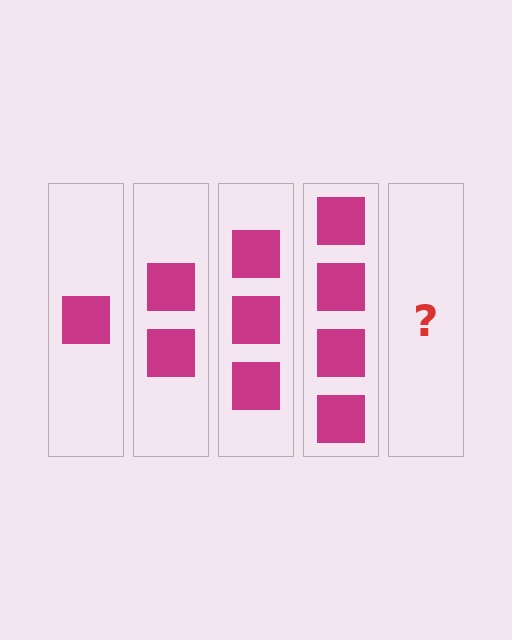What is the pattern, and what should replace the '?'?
The pattern is that each step adds one more square. The '?' should be 5 squares.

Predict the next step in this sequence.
The next step is 5 squares.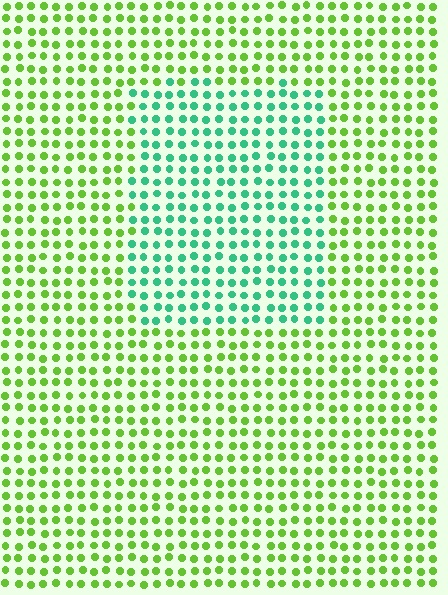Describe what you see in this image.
The image is filled with small lime elements in a uniform arrangement. A rectangle-shaped region is visible where the elements are tinted to a slightly different hue, forming a subtle color boundary.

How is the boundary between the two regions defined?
The boundary is defined purely by a slight shift in hue (about 54 degrees). Spacing, size, and orientation are identical on both sides.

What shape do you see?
I see a rectangle.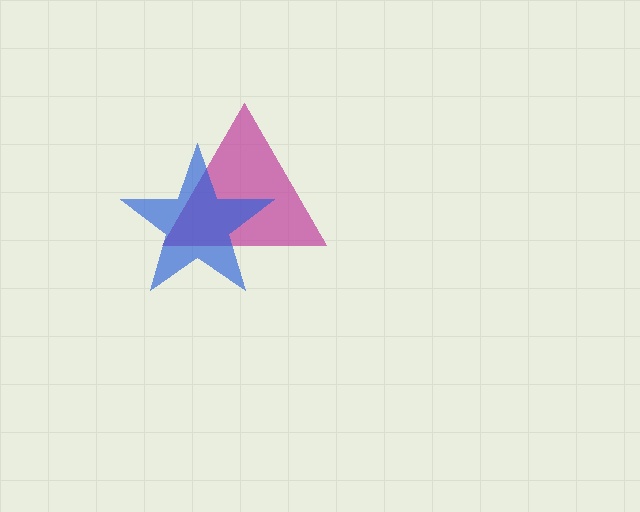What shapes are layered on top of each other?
The layered shapes are: a magenta triangle, a blue star.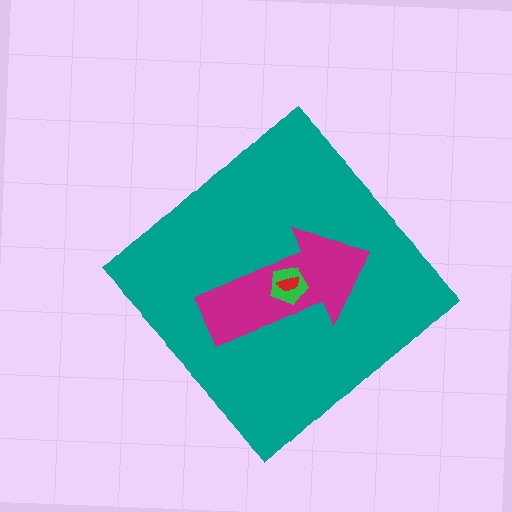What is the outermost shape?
The teal diamond.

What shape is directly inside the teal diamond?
The magenta arrow.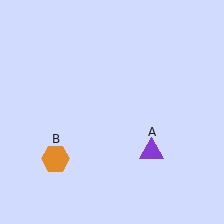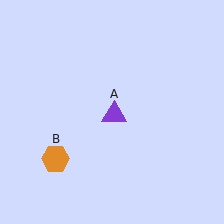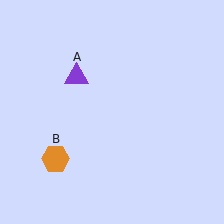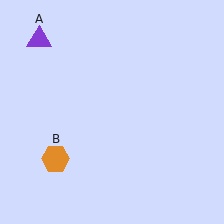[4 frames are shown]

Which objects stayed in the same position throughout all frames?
Orange hexagon (object B) remained stationary.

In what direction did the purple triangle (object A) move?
The purple triangle (object A) moved up and to the left.